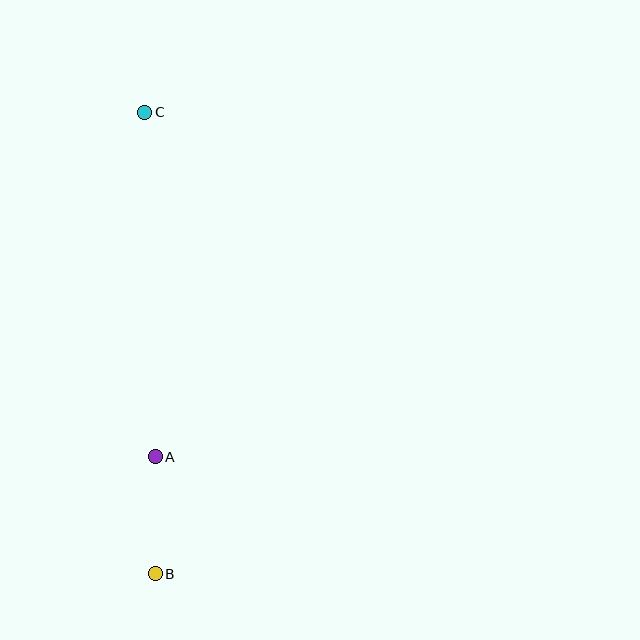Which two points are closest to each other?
Points A and B are closest to each other.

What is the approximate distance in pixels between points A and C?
The distance between A and C is approximately 344 pixels.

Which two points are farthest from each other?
Points B and C are farthest from each other.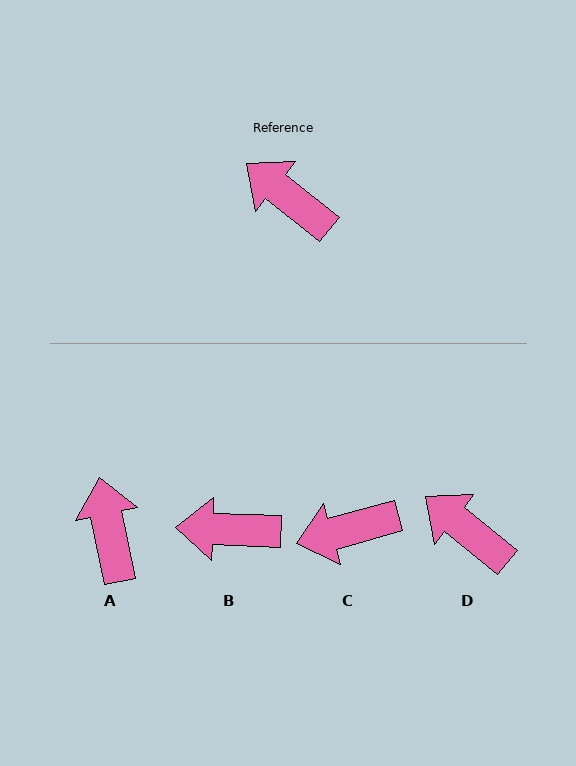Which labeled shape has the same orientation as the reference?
D.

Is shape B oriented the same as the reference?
No, it is off by about 36 degrees.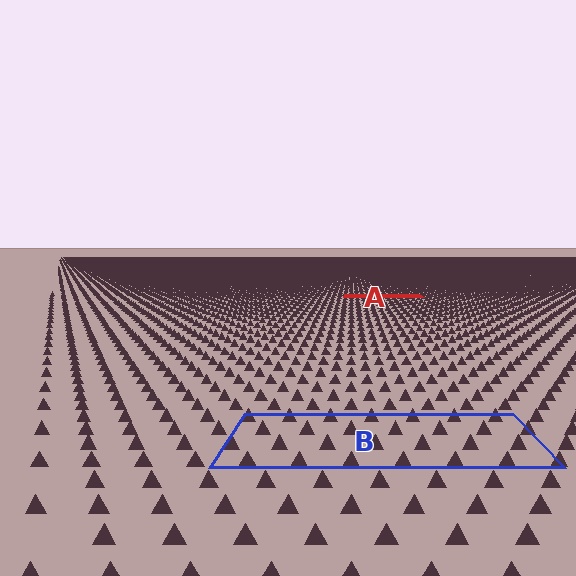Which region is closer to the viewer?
Region B is closer. The texture elements there are larger and more spread out.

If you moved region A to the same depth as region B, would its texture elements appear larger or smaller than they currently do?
They would appear larger. At a closer depth, the same texture elements are projected at a bigger on-screen size.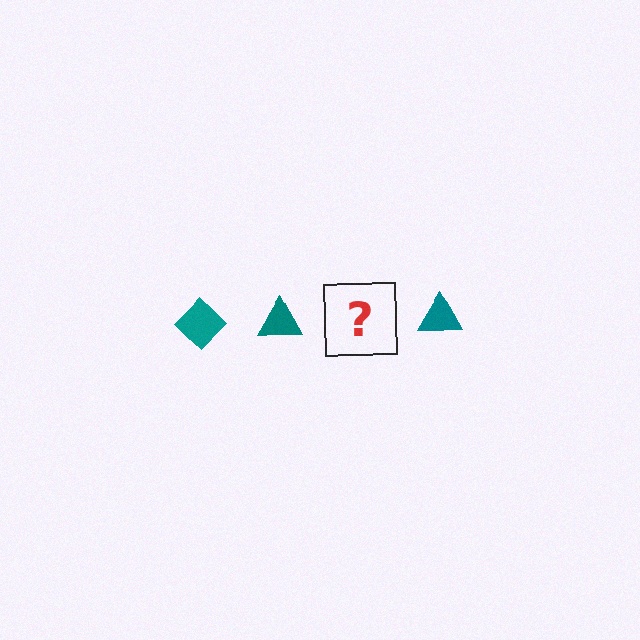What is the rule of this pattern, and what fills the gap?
The rule is that the pattern cycles through diamond, triangle shapes in teal. The gap should be filled with a teal diamond.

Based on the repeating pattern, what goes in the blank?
The blank should be a teal diamond.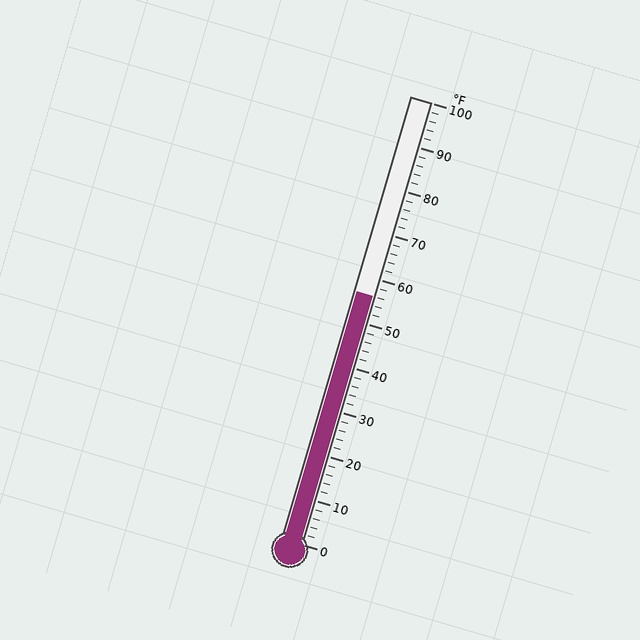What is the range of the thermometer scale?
The thermometer scale ranges from 0°F to 100°F.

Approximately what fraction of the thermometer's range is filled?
The thermometer is filled to approximately 55% of its range.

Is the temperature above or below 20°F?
The temperature is above 20°F.